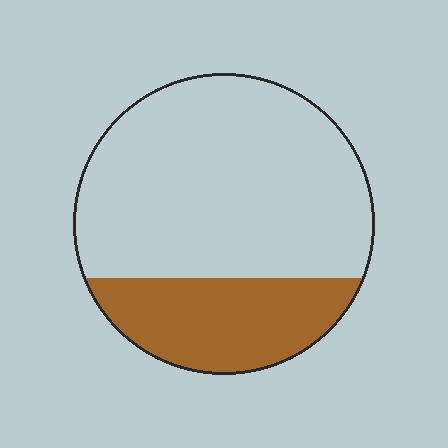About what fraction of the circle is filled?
About one quarter (1/4).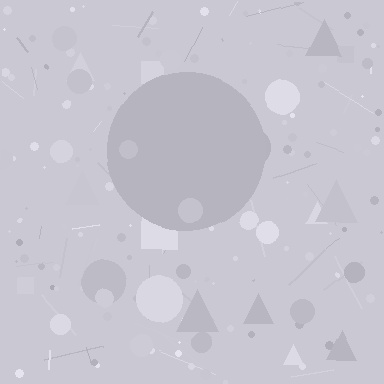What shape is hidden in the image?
A circle is hidden in the image.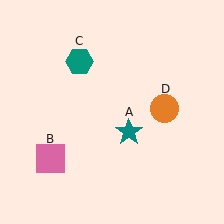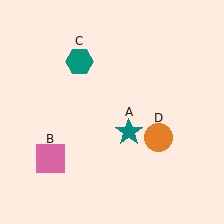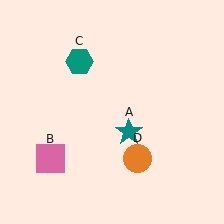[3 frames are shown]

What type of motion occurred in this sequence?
The orange circle (object D) rotated clockwise around the center of the scene.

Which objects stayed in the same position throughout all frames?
Teal star (object A) and pink square (object B) and teal hexagon (object C) remained stationary.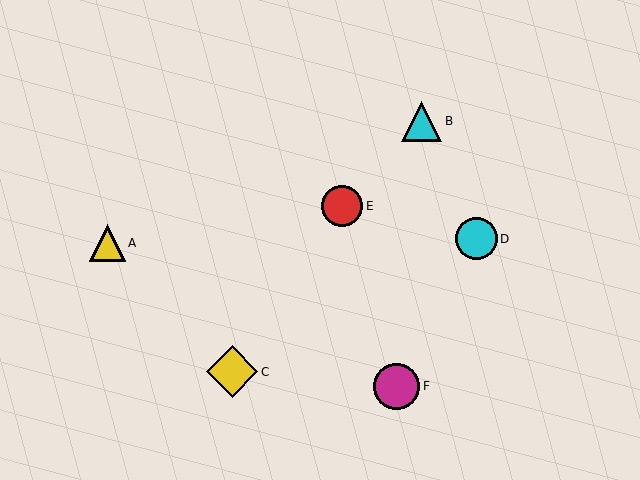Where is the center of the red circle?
The center of the red circle is at (342, 206).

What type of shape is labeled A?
Shape A is a yellow triangle.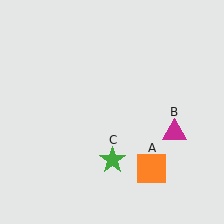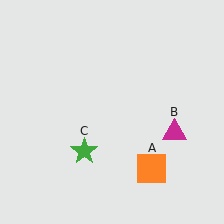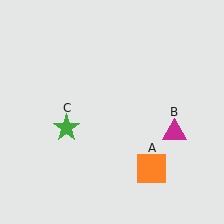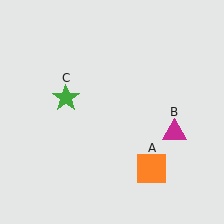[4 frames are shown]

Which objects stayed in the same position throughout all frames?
Orange square (object A) and magenta triangle (object B) remained stationary.